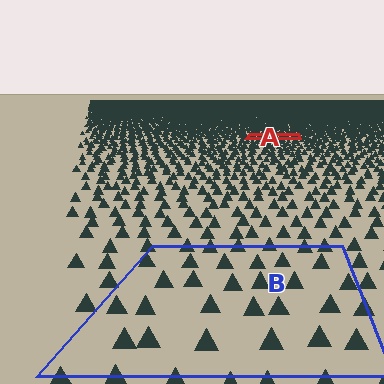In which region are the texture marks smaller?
The texture marks are smaller in region A, because it is farther away.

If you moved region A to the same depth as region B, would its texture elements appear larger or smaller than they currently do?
They would appear larger. At a closer depth, the same texture elements are projected at a bigger on-screen size.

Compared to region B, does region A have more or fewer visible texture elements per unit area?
Region A has more texture elements per unit area — they are packed more densely because it is farther away.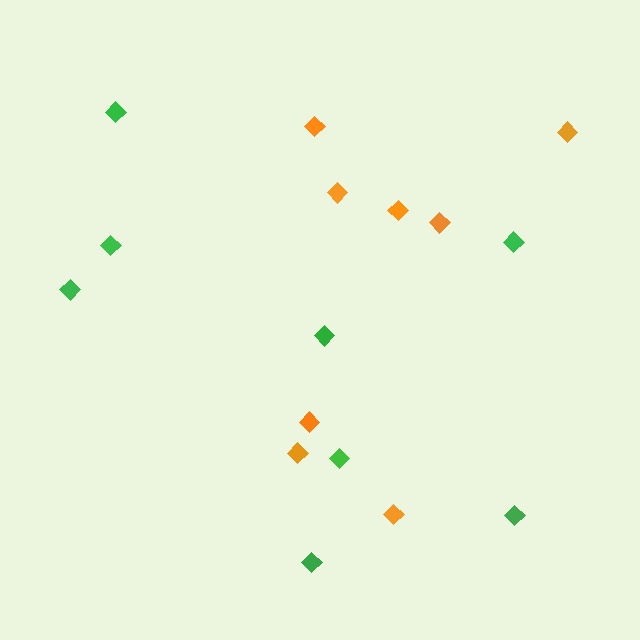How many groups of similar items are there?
There are 2 groups: one group of orange diamonds (8) and one group of green diamonds (8).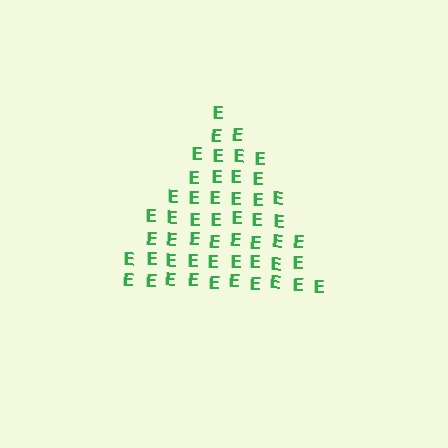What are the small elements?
The small elements are letter E's.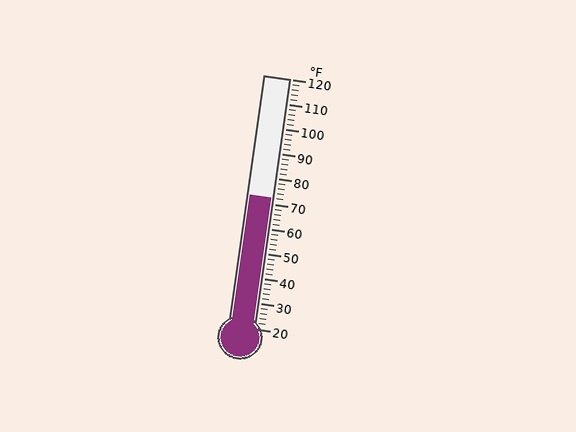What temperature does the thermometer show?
The thermometer shows approximately 72°F.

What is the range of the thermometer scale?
The thermometer scale ranges from 20°F to 120°F.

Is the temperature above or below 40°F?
The temperature is above 40°F.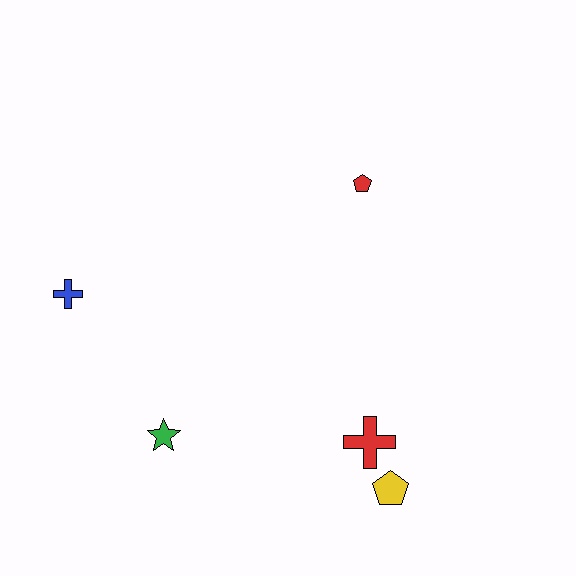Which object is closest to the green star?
The blue cross is closest to the green star.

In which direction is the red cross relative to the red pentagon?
The red cross is below the red pentagon.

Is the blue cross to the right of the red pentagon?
No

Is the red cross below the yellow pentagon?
No